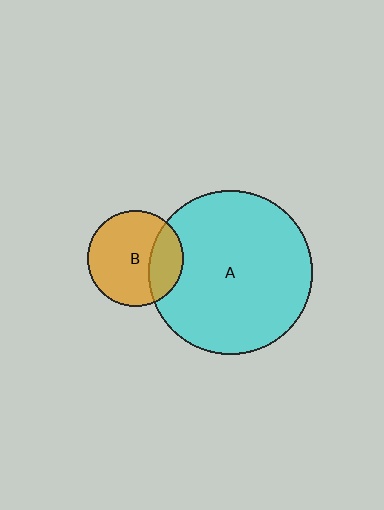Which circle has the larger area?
Circle A (cyan).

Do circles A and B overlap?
Yes.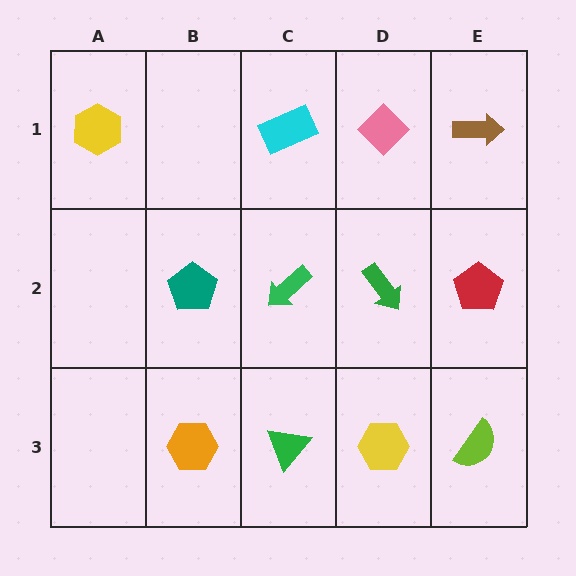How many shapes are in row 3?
4 shapes.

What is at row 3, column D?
A yellow hexagon.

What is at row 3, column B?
An orange hexagon.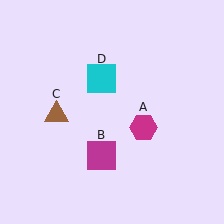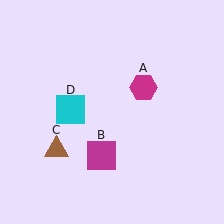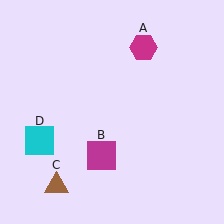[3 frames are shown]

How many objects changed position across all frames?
3 objects changed position: magenta hexagon (object A), brown triangle (object C), cyan square (object D).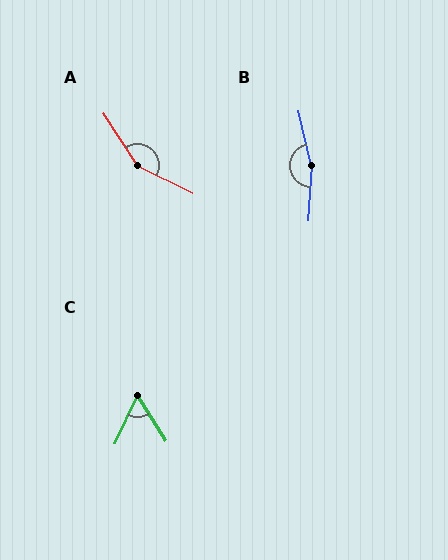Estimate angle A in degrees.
Approximately 149 degrees.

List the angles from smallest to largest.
C (56°), A (149°), B (164°).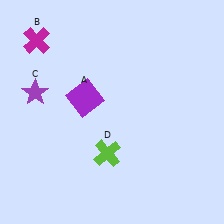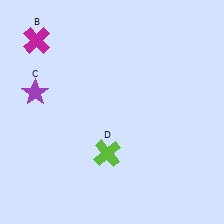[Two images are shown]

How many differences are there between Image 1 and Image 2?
There is 1 difference between the two images.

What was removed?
The purple square (A) was removed in Image 2.